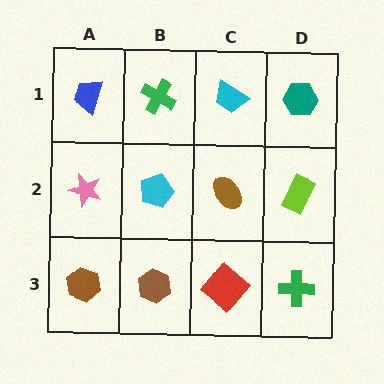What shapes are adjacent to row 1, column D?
A lime rectangle (row 2, column D), a cyan trapezoid (row 1, column C).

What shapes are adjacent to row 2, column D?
A teal hexagon (row 1, column D), a green cross (row 3, column D), a brown ellipse (row 2, column C).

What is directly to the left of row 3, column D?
A red diamond.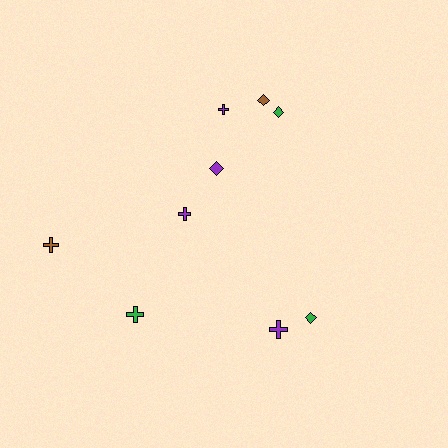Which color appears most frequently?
Purple, with 4 objects.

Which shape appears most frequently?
Cross, with 5 objects.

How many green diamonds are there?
There are 2 green diamonds.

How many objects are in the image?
There are 9 objects.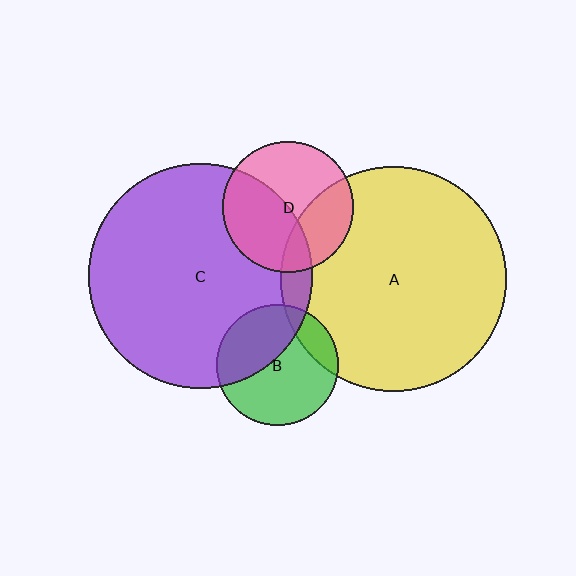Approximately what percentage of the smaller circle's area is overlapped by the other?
Approximately 30%.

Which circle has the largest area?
Circle A (yellow).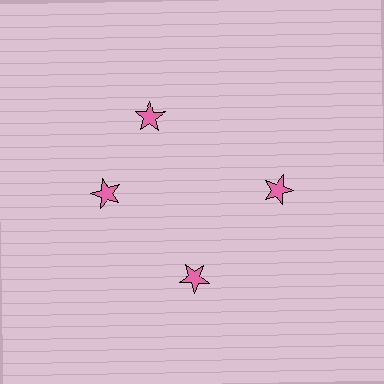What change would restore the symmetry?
The symmetry would be restored by rotating it back into even spacing with its neighbors so that all 4 stars sit at equal angles and equal distance from the center.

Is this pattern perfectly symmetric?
No. The 4 pink stars are arranged in a ring, but one element near the 12 o'clock position is rotated out of alignment along the ring, breaking the 4-fold rotational symmetry.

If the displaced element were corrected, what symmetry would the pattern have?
It would have 4-fold rotational symmetry — the pattern would map onto itself every 90 degrees.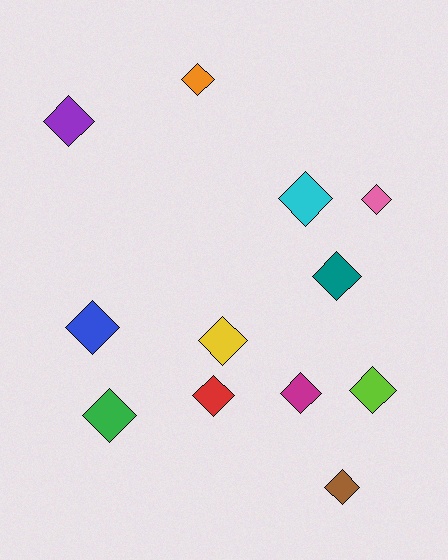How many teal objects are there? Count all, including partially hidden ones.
There is 1 teal object.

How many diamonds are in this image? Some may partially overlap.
There are 12 diamonds.